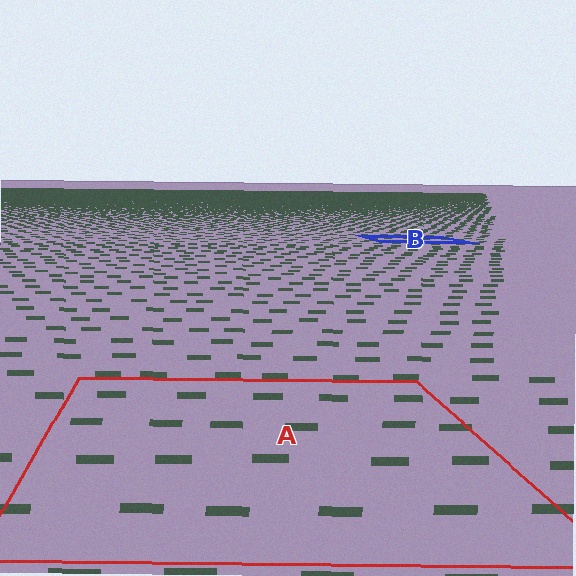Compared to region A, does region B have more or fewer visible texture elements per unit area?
Region B has more texture elements per unit area — they are packed more densely because it is farther away.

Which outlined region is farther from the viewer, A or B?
Region B is farther from the viewer — the texture elements inside it appear smaller and more densely packed.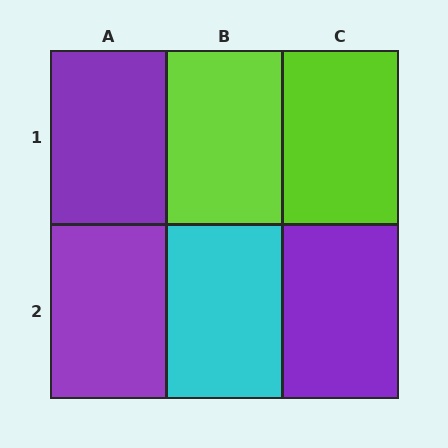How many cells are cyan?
1 cell is cyan.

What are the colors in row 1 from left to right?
Purple, lime, lime.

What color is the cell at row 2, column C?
Purple.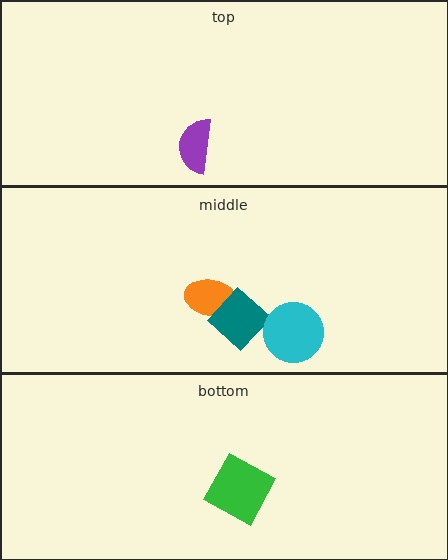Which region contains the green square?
The bottom region.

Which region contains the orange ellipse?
The middle region.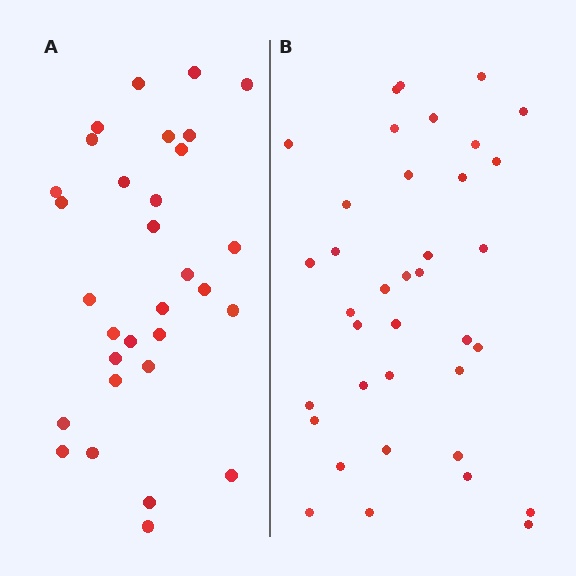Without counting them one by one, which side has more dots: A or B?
Region B (the right region) has more dots.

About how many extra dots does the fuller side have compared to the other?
Region B has about 6 more dots than region A.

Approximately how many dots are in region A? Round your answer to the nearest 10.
About 30 dots. (The exact count is 31, which rounds to 30.)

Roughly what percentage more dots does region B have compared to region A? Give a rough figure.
About 20% more.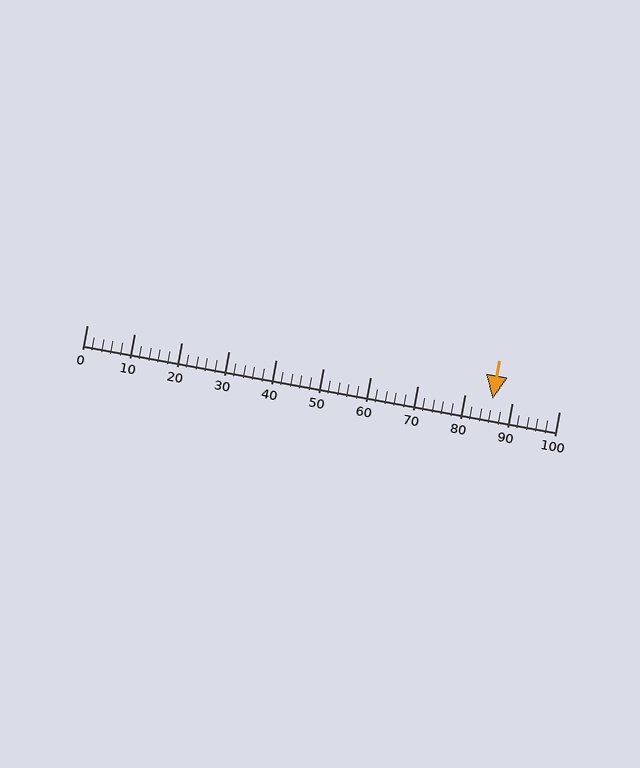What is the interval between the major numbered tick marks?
The major tick marks are spaced 10 units apart.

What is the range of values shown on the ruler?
The ruler shows values from 0 to 100.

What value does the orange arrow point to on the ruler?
The orange arrow points to approximately 86.